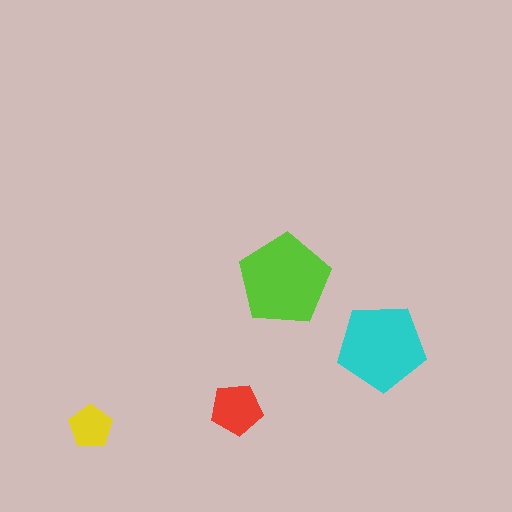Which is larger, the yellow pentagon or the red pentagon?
The red one.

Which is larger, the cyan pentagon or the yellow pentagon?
The cyan one.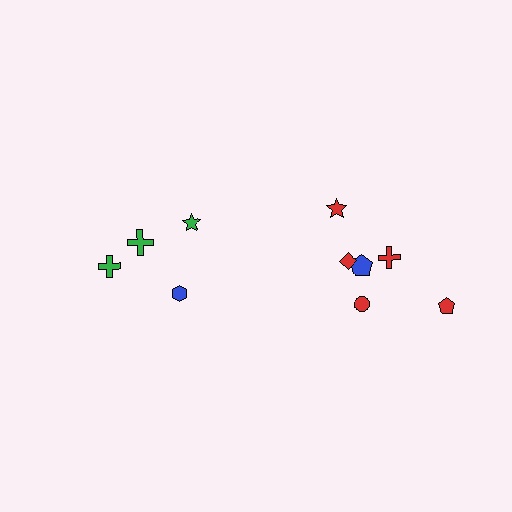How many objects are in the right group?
There are 6 objects.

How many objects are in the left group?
There are 4 objects.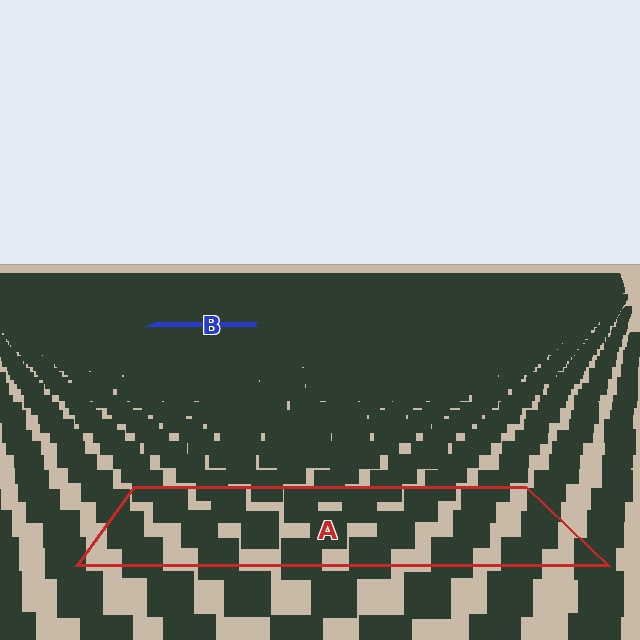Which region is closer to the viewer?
Region A is closer. The texture elements there are larger and more spread out.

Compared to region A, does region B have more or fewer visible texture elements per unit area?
Region B has more texture elements per unit area — they are packed more densely because it is farther away.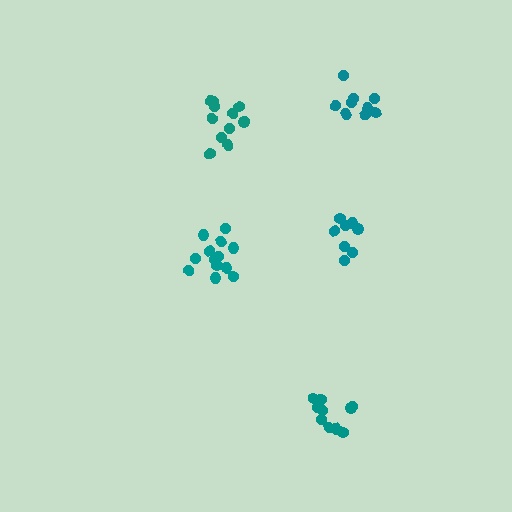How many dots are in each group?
Group 1: 12 dots, Group 2: 9 dots, Group 3: 10 dots, Group 4: 8 dots, Group 5: 13 dots (52 total).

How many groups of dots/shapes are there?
There are 5 groups.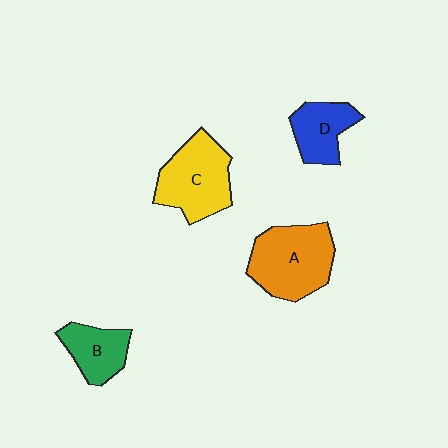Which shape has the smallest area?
Shape B (green).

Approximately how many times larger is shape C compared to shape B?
Approximately 1.6 times.